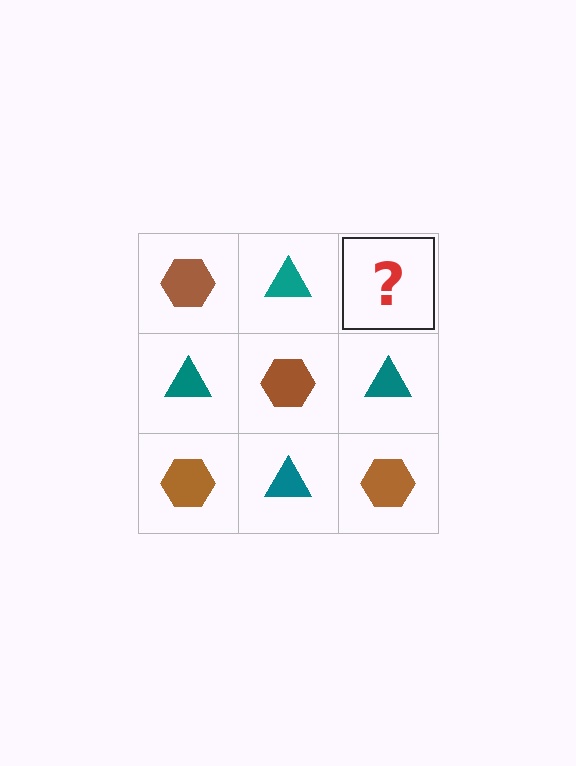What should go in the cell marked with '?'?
The missing cell should contain a brown hexagon.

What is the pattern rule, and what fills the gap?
The rule is that it alternates brown hexagon and teal triangle in a checkerboard pattern. The gap should be filled with a brown hexagon.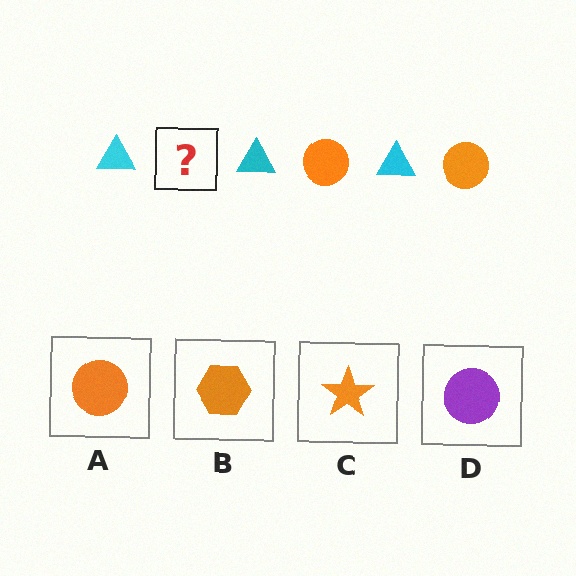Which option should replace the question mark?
Option A.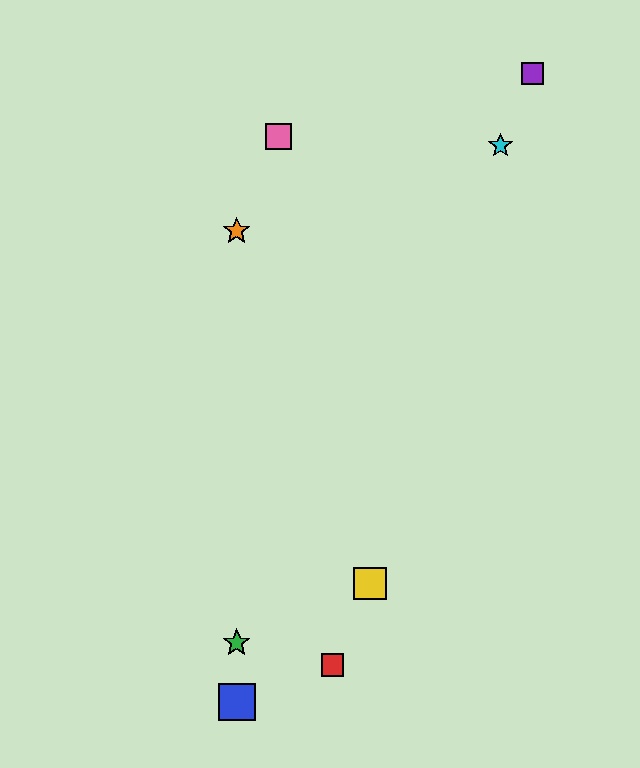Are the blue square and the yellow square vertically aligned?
No, the blue square is at x≈237 and the yellow square is at x≈370.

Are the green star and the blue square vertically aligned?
Yes, both are at x≈237.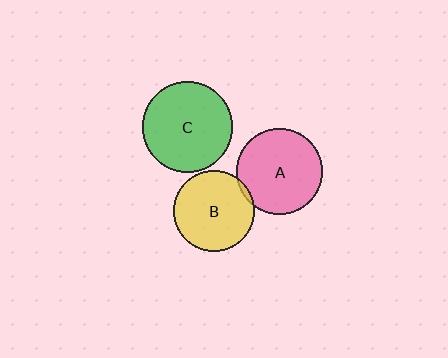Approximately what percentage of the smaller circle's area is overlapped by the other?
Approximately 5%.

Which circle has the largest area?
Circle C (green).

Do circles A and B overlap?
Yes.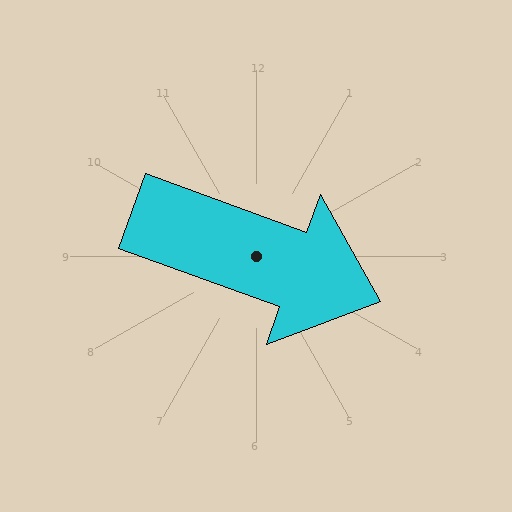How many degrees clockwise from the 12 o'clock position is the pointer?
Approximately 110 degrees.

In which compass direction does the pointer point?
East.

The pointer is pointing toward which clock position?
Roughly 4 o'clock.